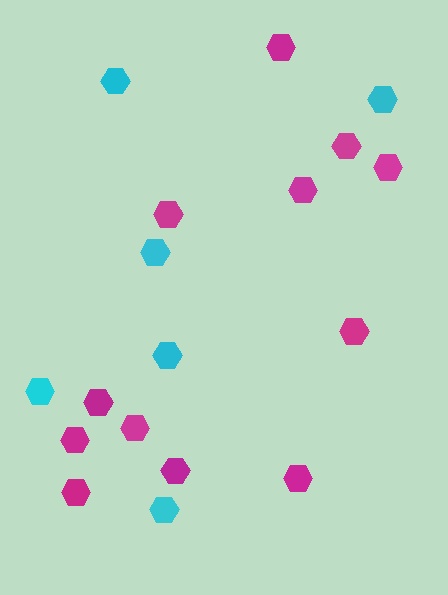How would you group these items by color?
There are 2 groups: one group of cyan hexagons (6) and one group of magenta hexagons (12).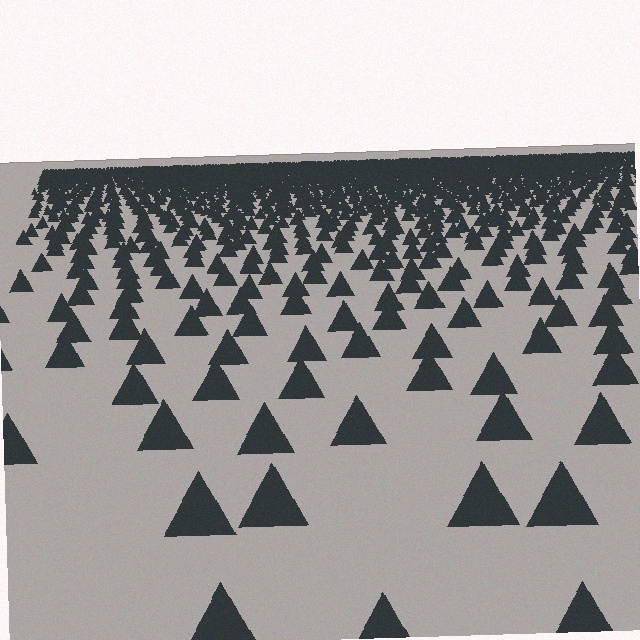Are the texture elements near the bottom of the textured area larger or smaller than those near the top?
Larger. Near the bottom, elements are closer to the viewer and appear at a bigger on-screen size.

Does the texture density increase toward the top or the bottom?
Density increases toward the top.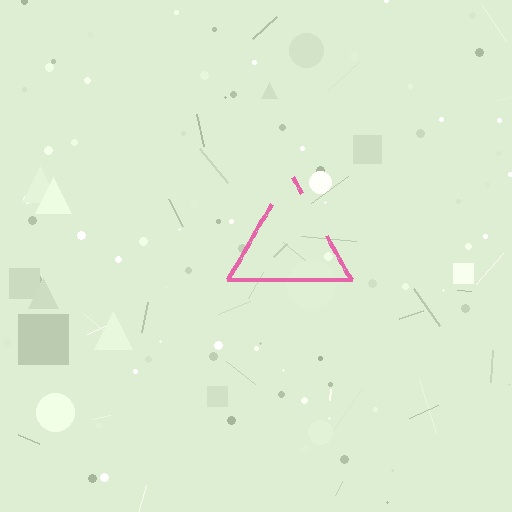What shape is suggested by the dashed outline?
The dashed outline suggests a triangle.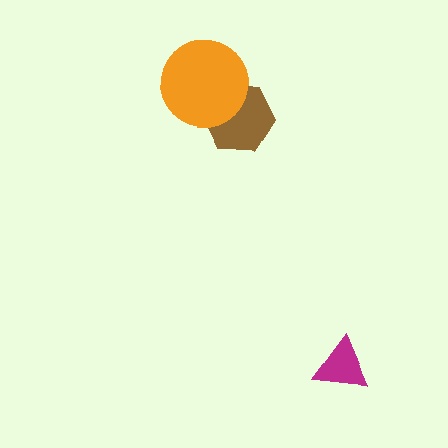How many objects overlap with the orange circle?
1 object overlaps with the orange circle.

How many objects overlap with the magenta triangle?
0 objects overlap with the magenta triangle.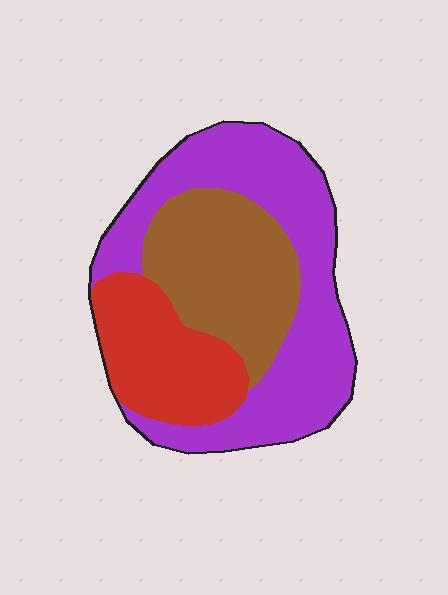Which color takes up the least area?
Red, at roughly 25%.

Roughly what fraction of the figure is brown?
Brown covers around 30% of the figure.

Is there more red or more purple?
Purple.